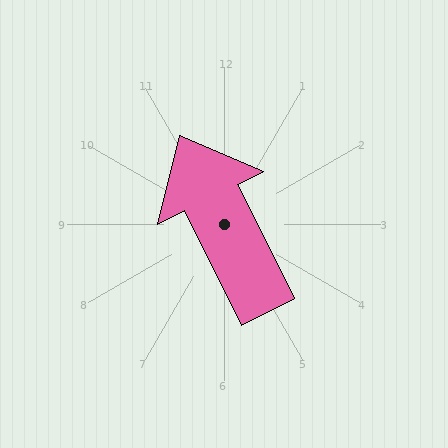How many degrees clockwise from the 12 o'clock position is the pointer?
Approximately 333 degrees.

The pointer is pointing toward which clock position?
Roughly 11 o'clock.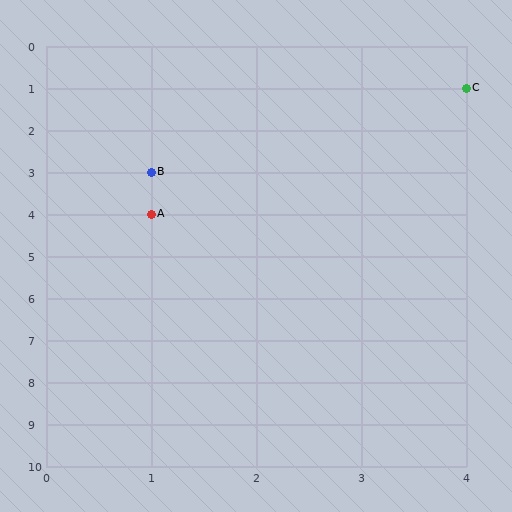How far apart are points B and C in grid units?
Points B and C are 3 columns and 2 rows apart (about 3.6 grid units diagonally).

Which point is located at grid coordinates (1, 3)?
Point B is at (1, 3).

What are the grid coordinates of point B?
Point B is at grid coordinates (1, 3).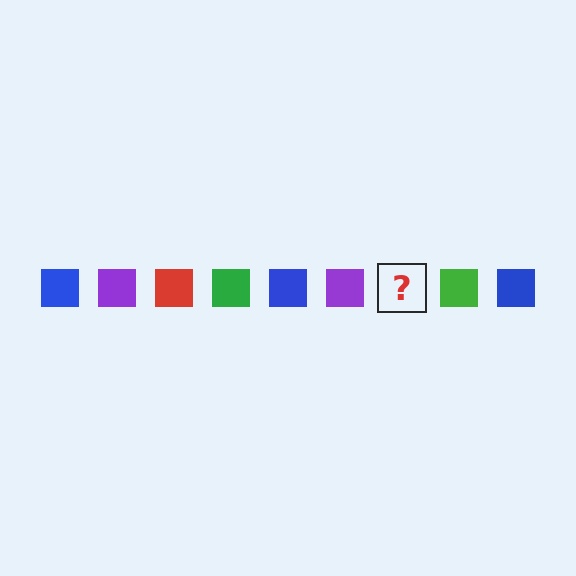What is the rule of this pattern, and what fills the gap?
The rule is that the pattern cycles through blue, purple, red, green squares. The gap should be filled with a red square.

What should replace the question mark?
The question mark should be replaced with a red square.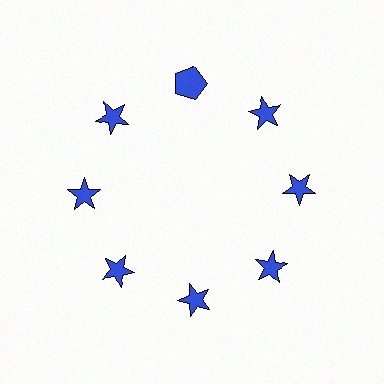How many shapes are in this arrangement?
There are 8 shapes arranged in a ring pattern.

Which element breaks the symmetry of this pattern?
The blue pentagon at roughly the 12 o'clock position breaks the symmetry. All other shapes are blue stars.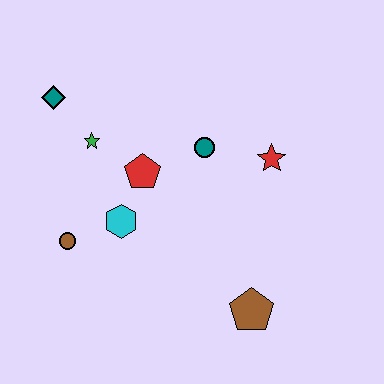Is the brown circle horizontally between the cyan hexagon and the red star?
No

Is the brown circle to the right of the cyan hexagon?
No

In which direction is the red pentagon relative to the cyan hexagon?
The red pentagon is above the cyan hexagon.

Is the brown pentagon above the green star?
No